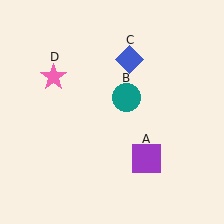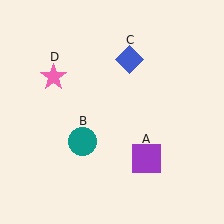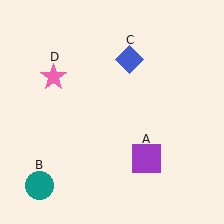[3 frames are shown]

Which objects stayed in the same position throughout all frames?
Purple square (object A) and blue diamond (object C) and pink star (object D) remained stationary.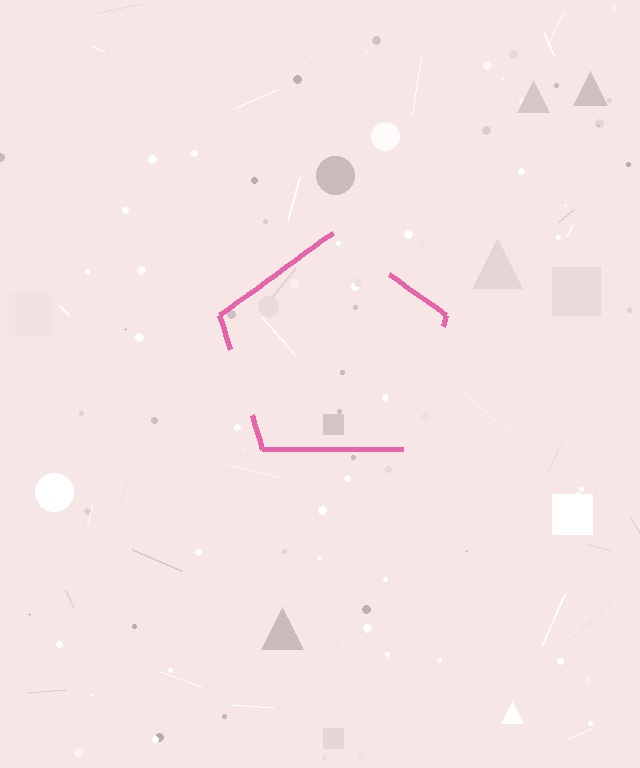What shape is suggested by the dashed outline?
The dashed outline suggests a pentagon.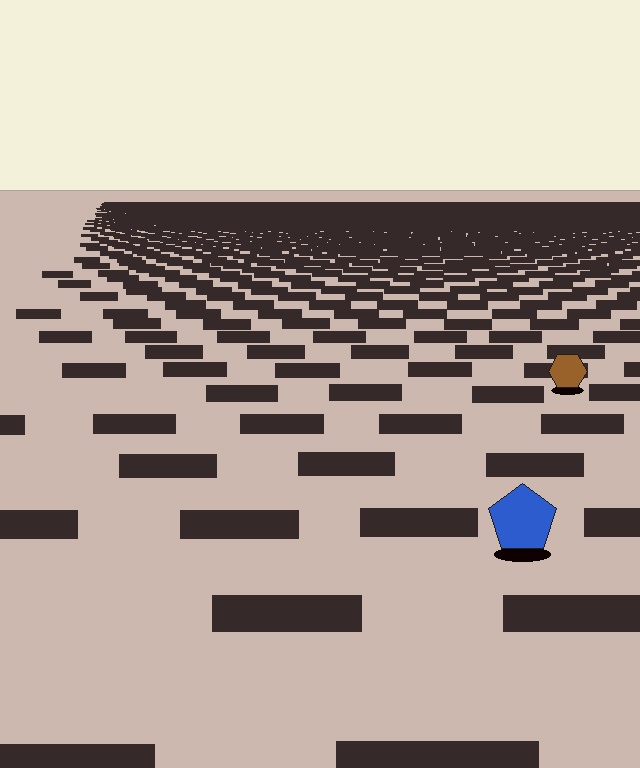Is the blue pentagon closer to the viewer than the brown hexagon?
Yes. The blue pentagon is closer — you can tell from the texture gradient: the ground texture is coarser near it.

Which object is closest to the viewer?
The blue pentagon is closest. The texture marks near it are larger and more spread out.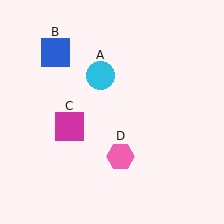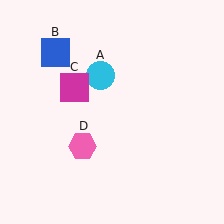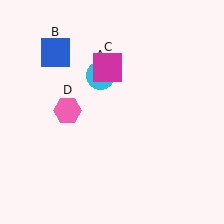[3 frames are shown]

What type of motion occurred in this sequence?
The magenta square (object C), pink hexagon (object D) rotated clockwise around the center of the scene.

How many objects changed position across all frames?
2 objects changed position: magenta square (object C), pink hexagon (object D).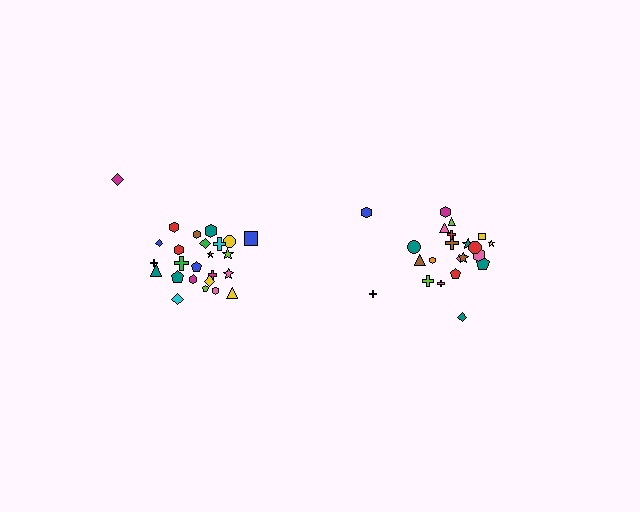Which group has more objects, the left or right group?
The left group.